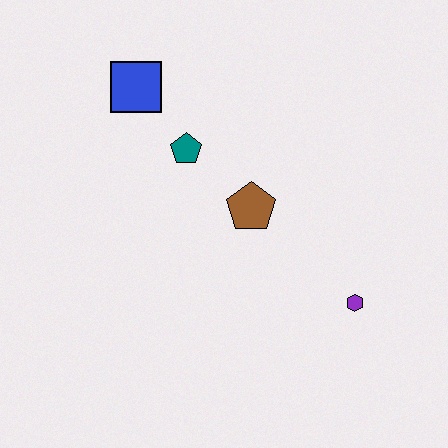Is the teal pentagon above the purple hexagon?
Yes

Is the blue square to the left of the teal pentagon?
Yes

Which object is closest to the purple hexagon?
The brown pentagon is closest to the purple hexagon.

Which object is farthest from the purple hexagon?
The blue square is farthest from the purple hexagon.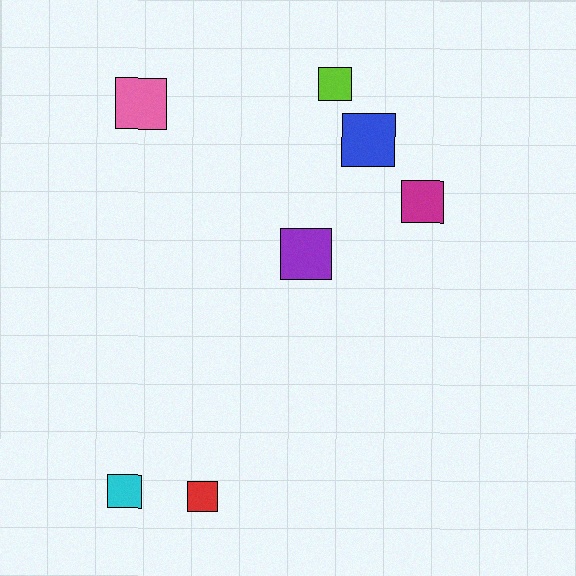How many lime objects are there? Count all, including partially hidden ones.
There is 1 lime object.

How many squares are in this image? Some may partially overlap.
There are 7 squares.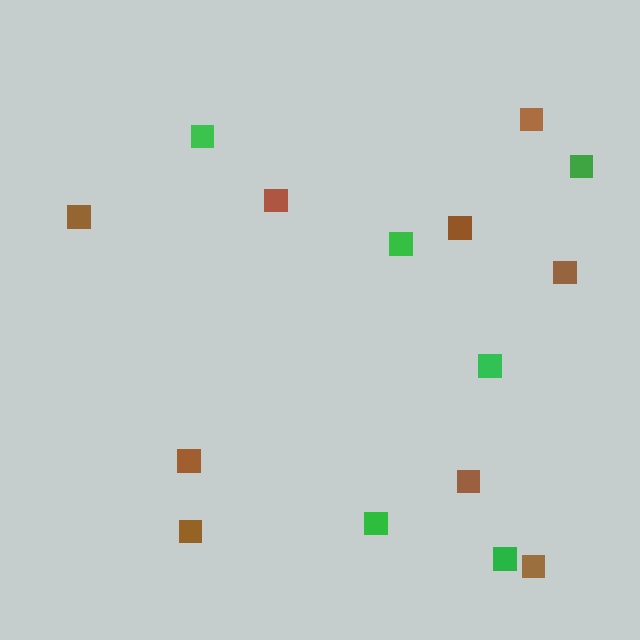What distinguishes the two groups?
There are 2 groups: one group of brown squares (9) and one group of green squares (6).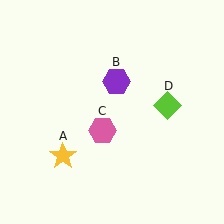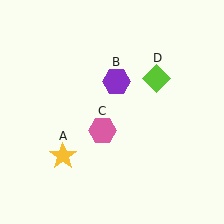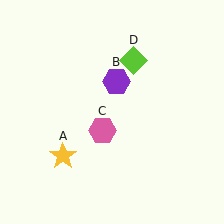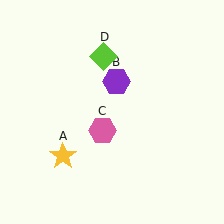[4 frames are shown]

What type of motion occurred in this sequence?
The lime diamond (object D) rotated counterclockwise around the center of the scene.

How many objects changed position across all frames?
1 object changed position: lime diamond (object D).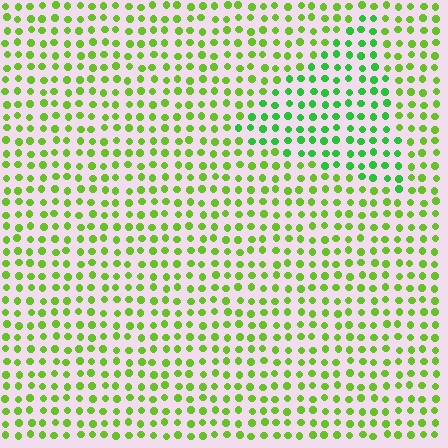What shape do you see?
I see a triangle.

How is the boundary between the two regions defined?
The boundary is defined purely by a slight shift in hue (about 30 degrees). Spacing, size, and orientation are identical on both sides.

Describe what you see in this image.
The image is filled with small lime elements in a uniform arrangement. A triangle-shaped region is visible where the elements are tinted to a slightly different hue, forming a subtle color boundary.